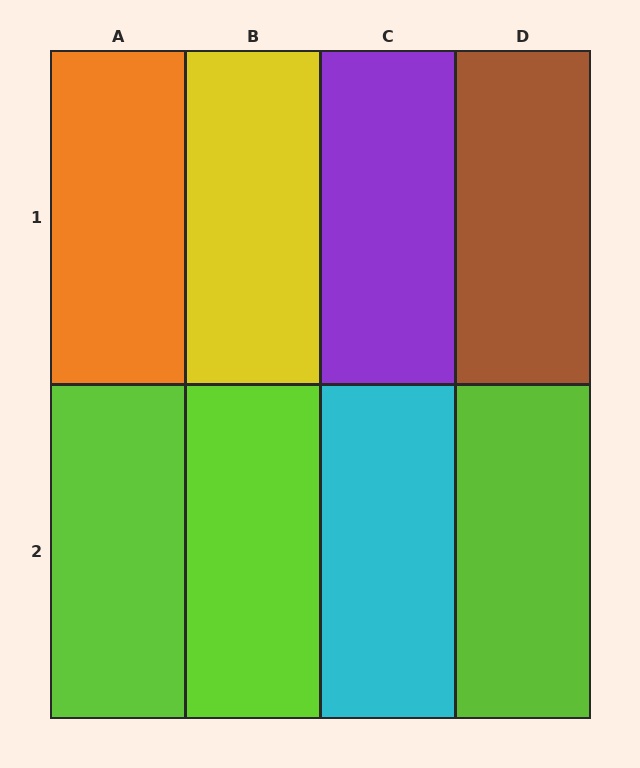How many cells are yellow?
1 cell is yellow.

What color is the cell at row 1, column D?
Brown.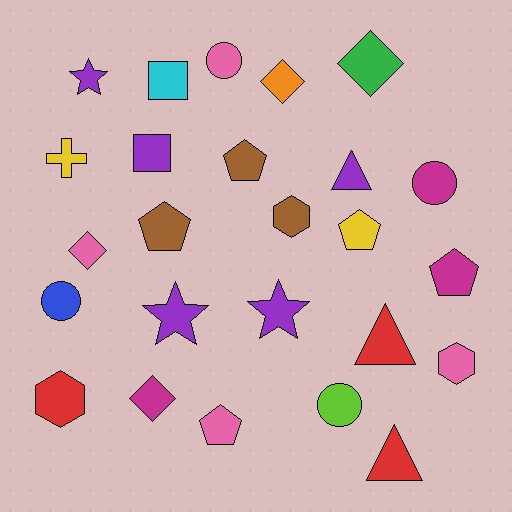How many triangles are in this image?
There are 3 triangles.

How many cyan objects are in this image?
There is 1 cyan object.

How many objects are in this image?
There are 25 objects.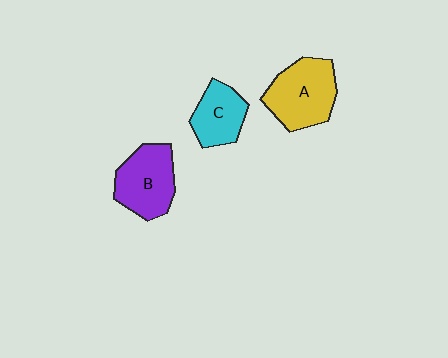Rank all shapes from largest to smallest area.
From largest to smallest: A (yellow), B (purple), C (cyan).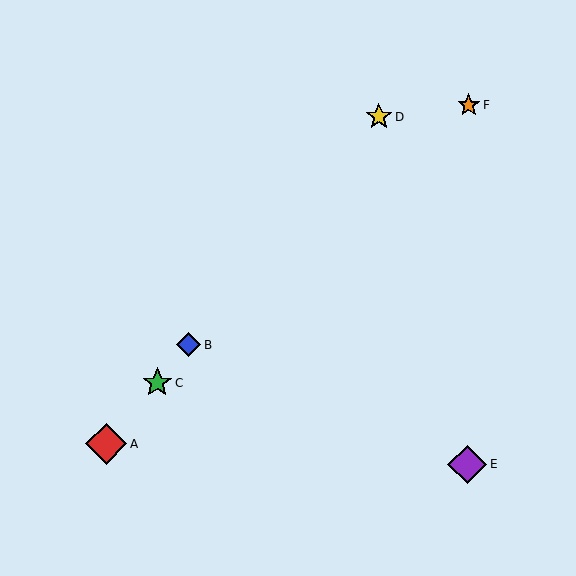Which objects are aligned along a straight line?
Objects A, B, C, D are aligned along a straight line.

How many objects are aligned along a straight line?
4 objects (A, B, C, D) are aligned along a straight line.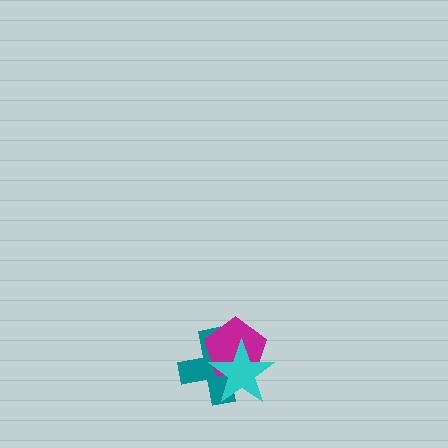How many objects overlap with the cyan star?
2 objects overlap with the cyan star.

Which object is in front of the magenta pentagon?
The cyan star is in front of the magenta pentagon.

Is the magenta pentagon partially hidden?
Yes, it is partially covered by another shape.